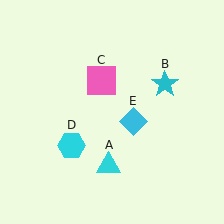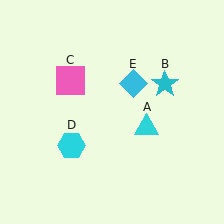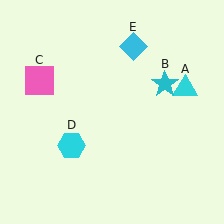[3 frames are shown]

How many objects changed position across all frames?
3 objects changed position: cyan triangle (object A), pink square (object C), cyan diamond (object E).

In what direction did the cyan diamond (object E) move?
The cyan diamond (object E) moved up.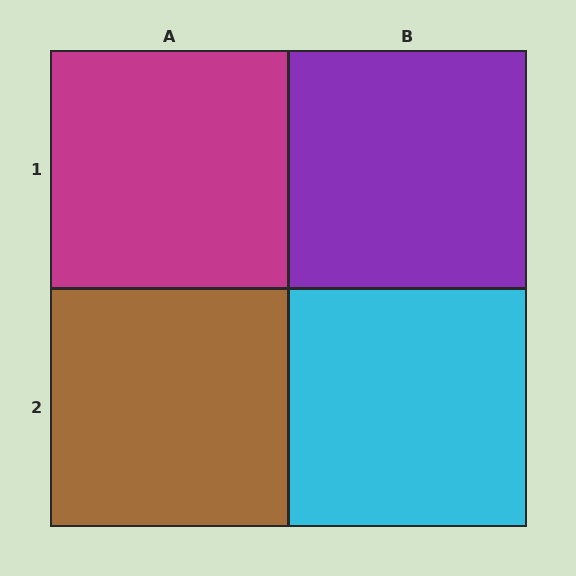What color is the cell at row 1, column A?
Magenta.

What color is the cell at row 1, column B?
Purple.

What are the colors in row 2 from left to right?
Brown, cyan.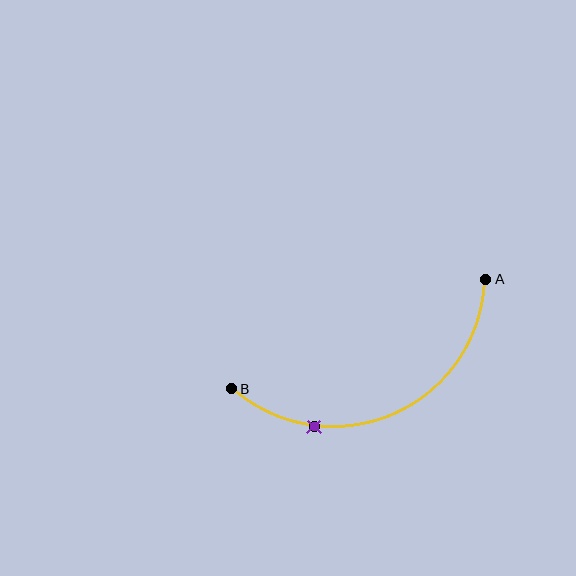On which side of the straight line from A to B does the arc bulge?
The arc bulges below the straight line connecting A and B.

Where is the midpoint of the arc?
The arc midpoint is the point on the curve farthest from the straight line joining A and B. It sits below that line.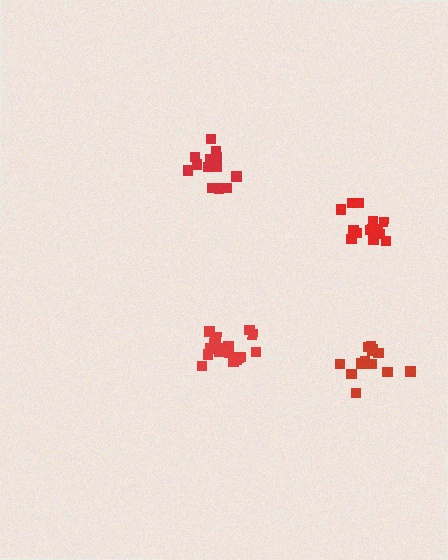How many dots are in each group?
Group 1: 13 dots, Group 2: 13 dots, Group 3: 13 dots, Group 4: 17 dots (56 total).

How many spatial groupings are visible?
There are 4 spatial groupings.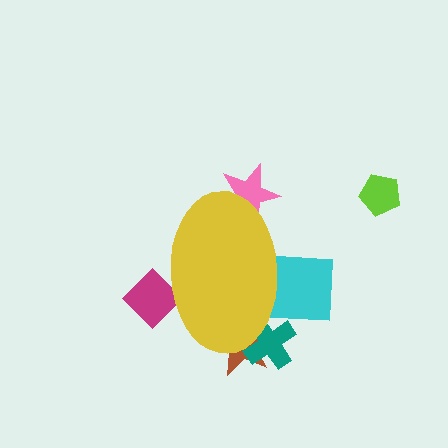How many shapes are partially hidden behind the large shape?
5 shapes are partially hidden.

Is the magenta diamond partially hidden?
Yes, the magenta diamond is partially hidden behind the yellow ellipse.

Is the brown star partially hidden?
Yes, the brown star is partially hidden behind the yellow ellipse.